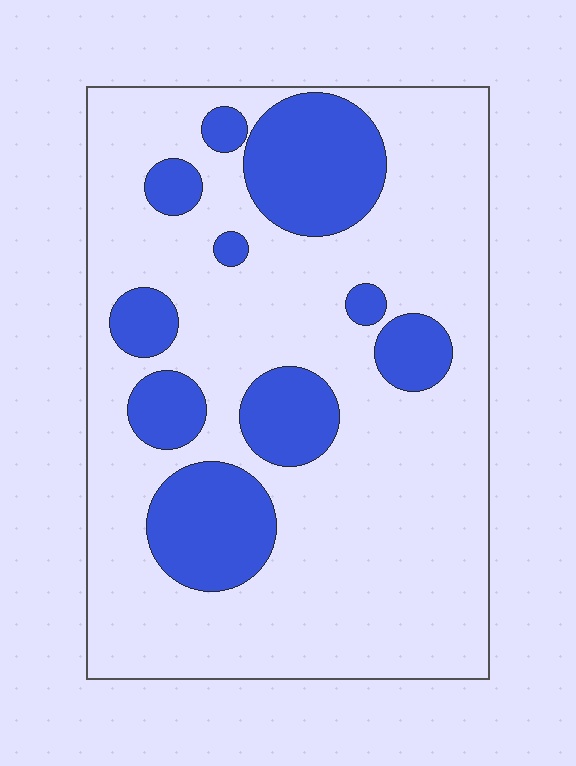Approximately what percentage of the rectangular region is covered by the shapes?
Approximately 25%.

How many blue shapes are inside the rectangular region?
10.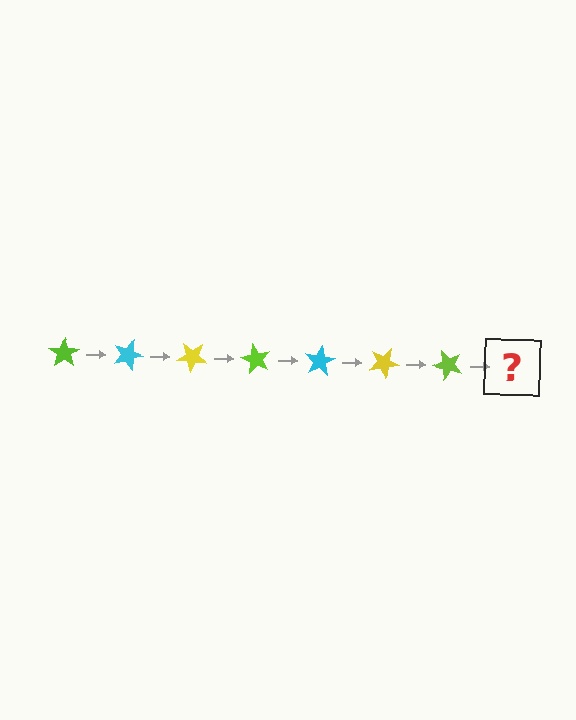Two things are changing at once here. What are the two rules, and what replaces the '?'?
The two rules are that it rotates 20 degrees each step and the color cycles through lime, cyan, and yellow. The '?' should be a cyan star, rotated 140 degrees from the start.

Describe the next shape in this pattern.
It should be a cyan star, rotated 140 degrees from the start.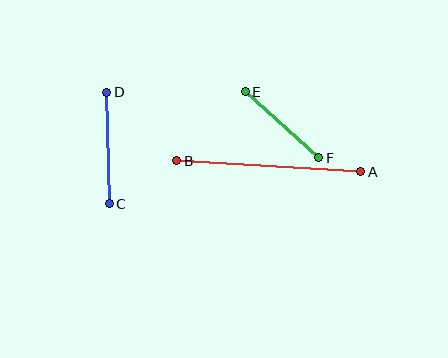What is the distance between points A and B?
The distance is approximately 185 pixels.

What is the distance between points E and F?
The distance is approximately 98 pixels.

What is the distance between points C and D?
The distance is approximately 111 pixels.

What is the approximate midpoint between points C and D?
The midpoint is at approximately (108, 148) pixels.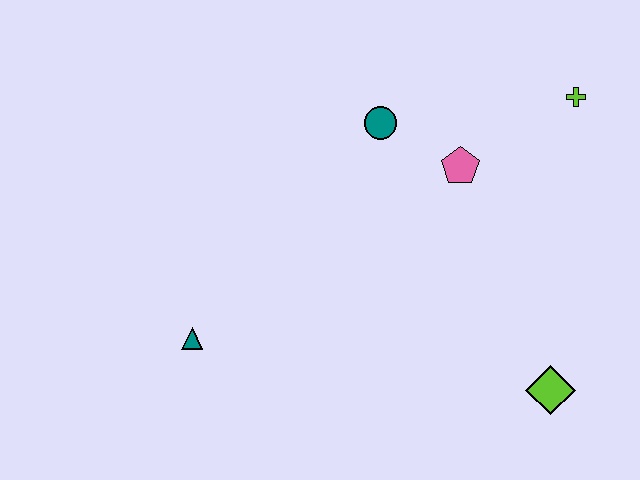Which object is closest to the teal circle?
The pink pentagon is closest to the teal circle.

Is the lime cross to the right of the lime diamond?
Yes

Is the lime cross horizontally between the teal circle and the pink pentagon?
No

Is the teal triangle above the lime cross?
No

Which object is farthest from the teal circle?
The lime diamond is farthest from the teal circle.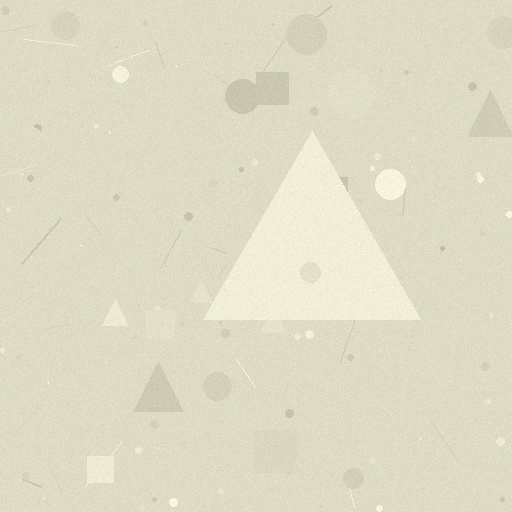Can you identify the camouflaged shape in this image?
The camouflaged shape is a triangle.